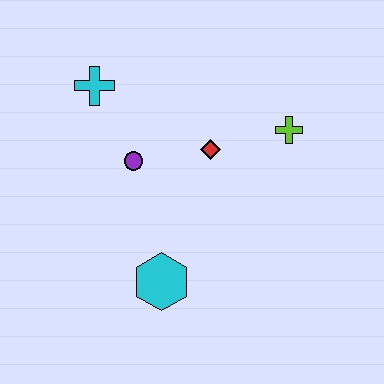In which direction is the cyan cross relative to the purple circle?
The cyan cross is above the purple circle.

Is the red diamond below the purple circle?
No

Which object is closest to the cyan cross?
The purple circle is closest to the cyan cross.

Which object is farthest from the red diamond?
The cyan hexagon is farthest from the red diamond.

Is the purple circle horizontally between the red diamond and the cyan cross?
Yes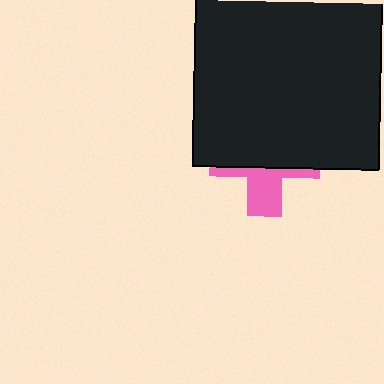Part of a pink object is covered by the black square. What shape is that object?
It is a cross.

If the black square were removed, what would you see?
You would see the complete pink cross.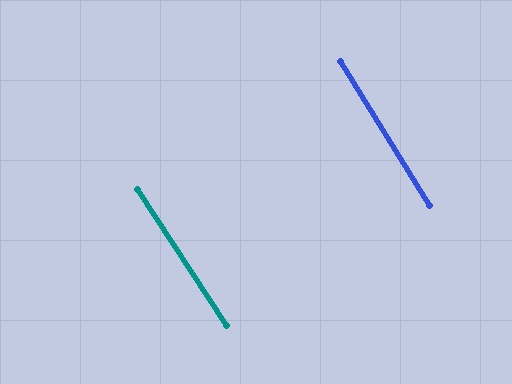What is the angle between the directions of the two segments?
Approximately 2 degrees.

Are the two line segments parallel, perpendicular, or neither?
Parallel — their directions differ by only 1.6°.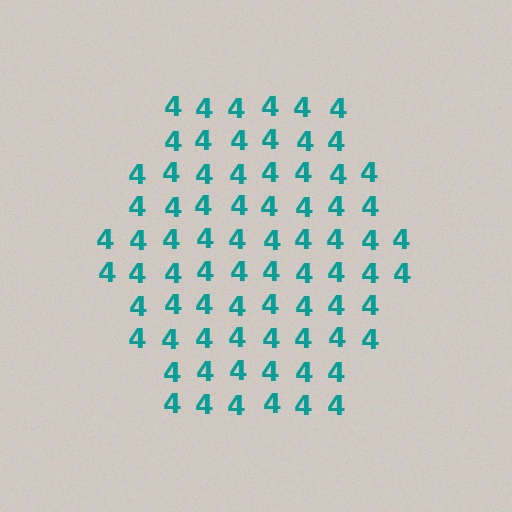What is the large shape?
The large shape is a hexagon.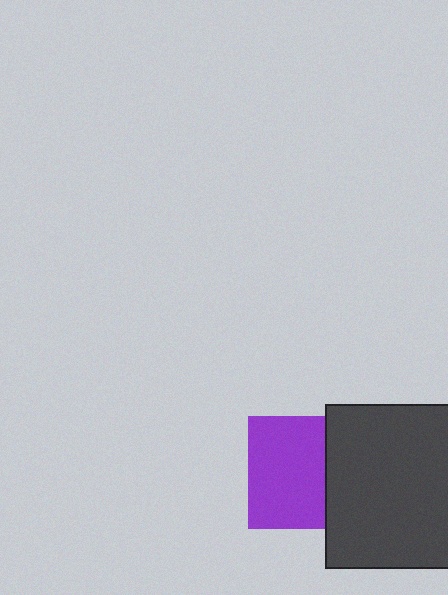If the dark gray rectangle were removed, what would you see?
You would see the complete purple square.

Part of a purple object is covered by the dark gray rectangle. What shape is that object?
It is a square.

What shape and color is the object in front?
The object in front is a dark gray rectangle.